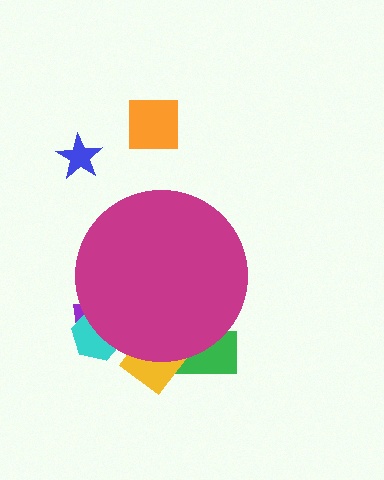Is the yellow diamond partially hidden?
Yes, the yellow diamond is partially hidden behind the magenta circle.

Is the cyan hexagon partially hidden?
Yes, the cyan hexagon is partially hidden behind the magenta circle.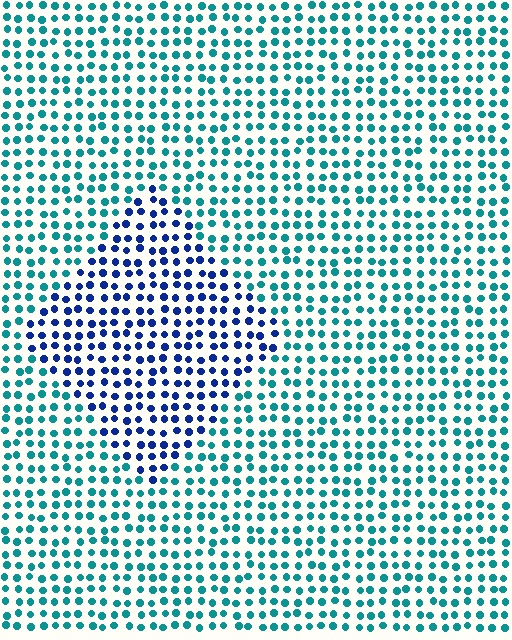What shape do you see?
I see a diamond.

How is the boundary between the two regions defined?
The boundary is defined purely by a slight shift in hue (about 48 degrees). Spacing, size, and orientation are identical on both sides.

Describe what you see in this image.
The image is filled with small teal elements in a uniform arrangement. A diamond-shaped region is visible where the elements are tinted to a slightly different hue, forming a subtle color boundary.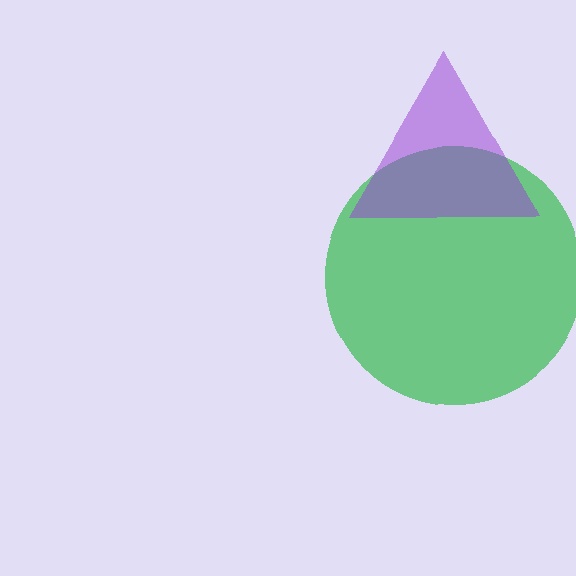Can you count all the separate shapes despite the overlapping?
Yes, there are 2 separate shapes.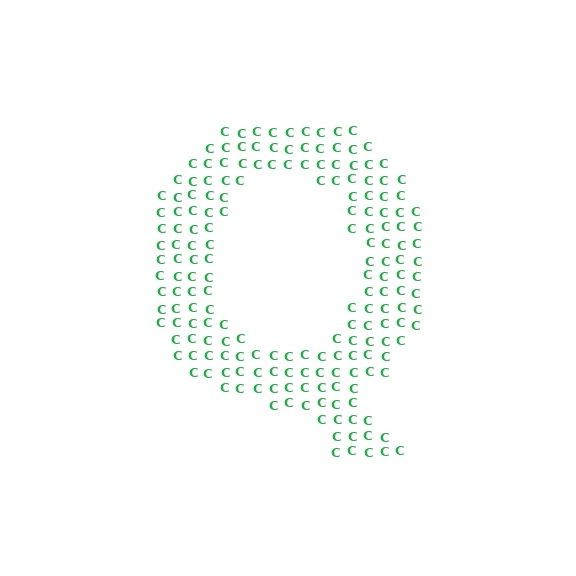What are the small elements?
The small elements are letter C's.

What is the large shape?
The large shape is the letter Q.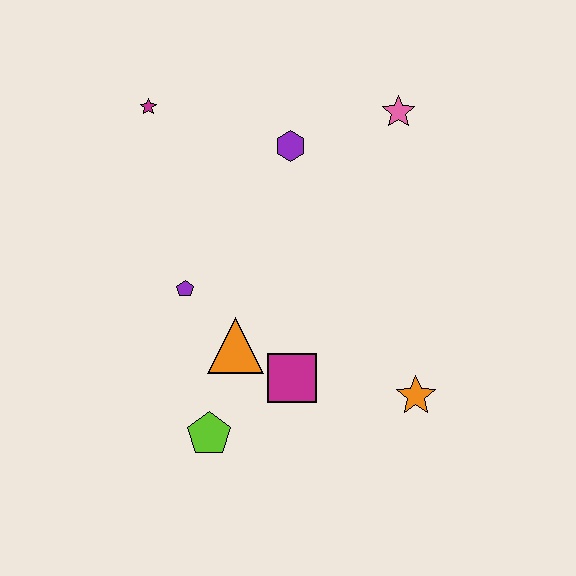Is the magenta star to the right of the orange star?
No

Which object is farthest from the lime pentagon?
The pink star is farthest from the lime pentagon.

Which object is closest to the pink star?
The purple hexagon is closest to the pink star.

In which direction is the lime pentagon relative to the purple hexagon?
The lime pentagon is below the purple hexagon.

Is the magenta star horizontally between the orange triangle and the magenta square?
No